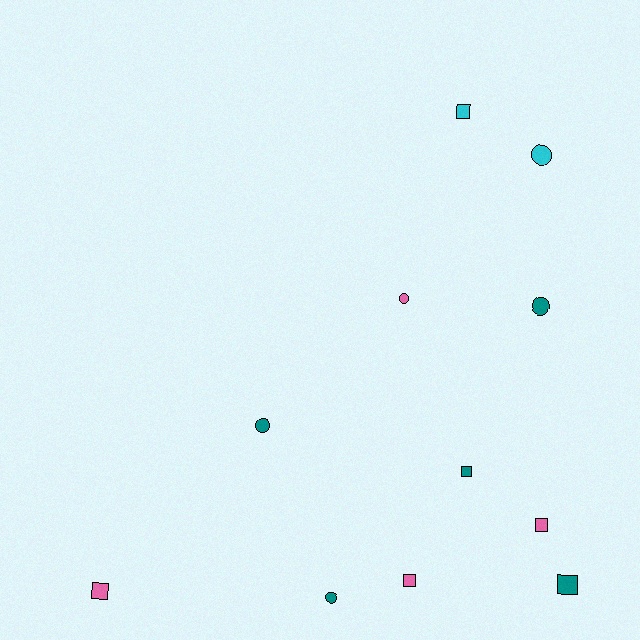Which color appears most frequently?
Teal, with 5 objects.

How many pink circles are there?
There is 1 pink circle.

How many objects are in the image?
There are 11 objects.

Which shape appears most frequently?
Square, with 6 objects.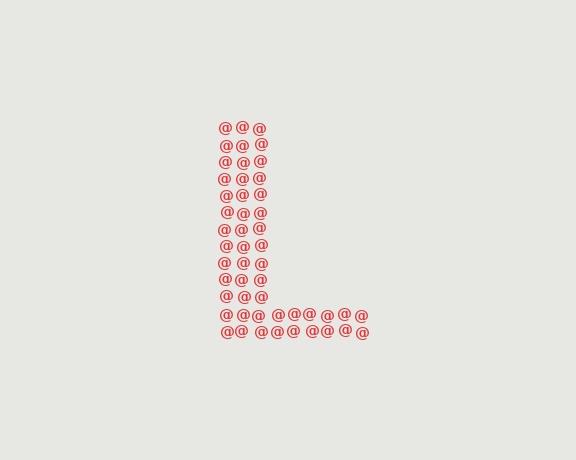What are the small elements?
The small elements are at signs.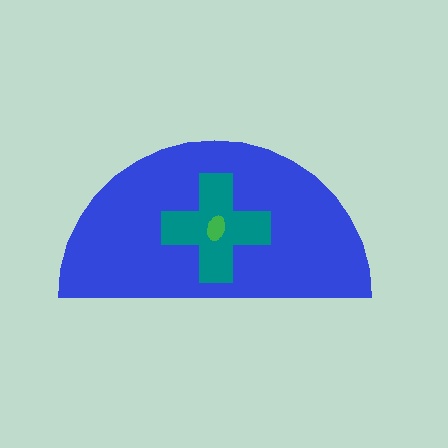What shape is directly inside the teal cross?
The green ellipse.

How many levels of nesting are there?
3.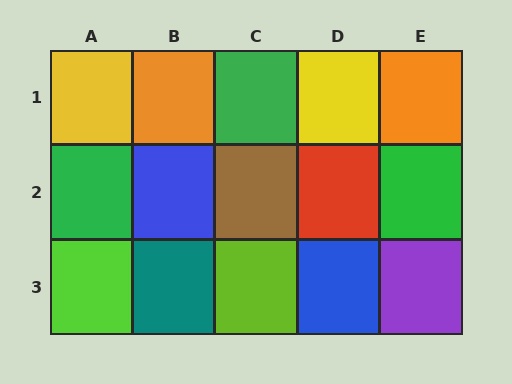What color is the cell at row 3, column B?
Teal.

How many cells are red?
1 cell is red.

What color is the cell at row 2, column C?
Brown.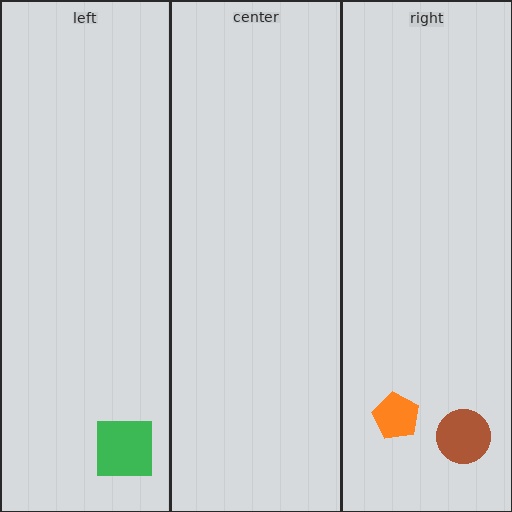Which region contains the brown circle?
The right region.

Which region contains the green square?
The left region.